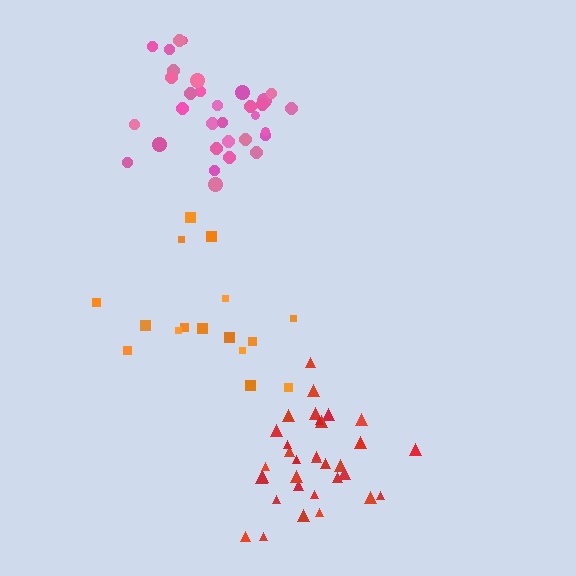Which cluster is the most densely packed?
Red.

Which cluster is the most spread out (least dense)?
Orange.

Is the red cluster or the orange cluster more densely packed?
Red.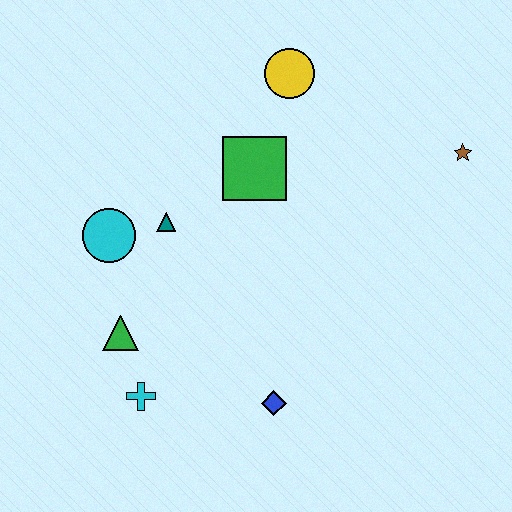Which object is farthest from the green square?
The cyan cross is farthest from the green square.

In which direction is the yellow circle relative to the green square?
The yellow circle is above the green square.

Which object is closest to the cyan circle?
The teal triangle is closest to the cyan circle.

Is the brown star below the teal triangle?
No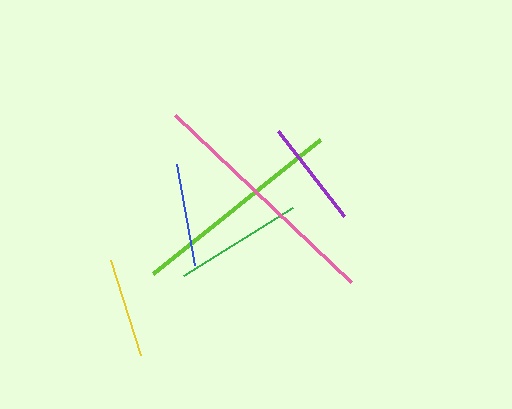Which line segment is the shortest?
The yellow line is the shortest at approximately 99 pixels.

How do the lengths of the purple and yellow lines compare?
The purple and yellow lines are approximately the same length.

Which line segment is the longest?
The pink line is the longest at approximately 243 pixels.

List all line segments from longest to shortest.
From longest to shortest: pink, lime, green, purple, blue, yellow.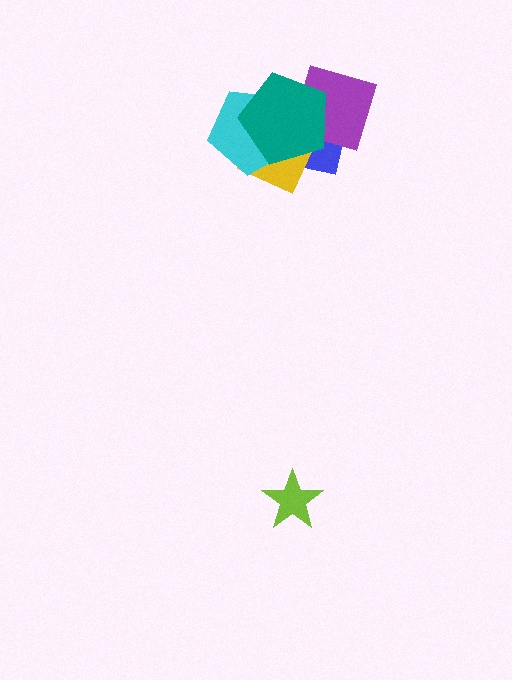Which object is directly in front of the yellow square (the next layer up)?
The cyan pentagon is directly in front of the yellow square.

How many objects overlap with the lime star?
0 objects overlap with the lime star.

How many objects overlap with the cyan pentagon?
2 objects overlap with the cyan pentagon.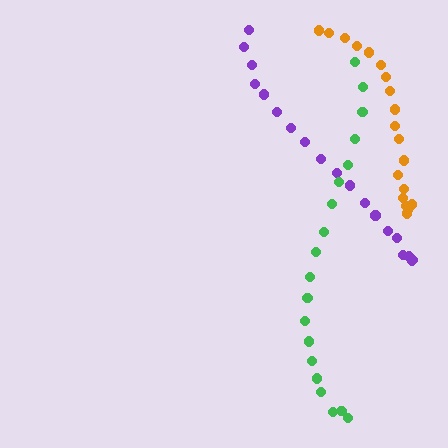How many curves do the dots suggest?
There are 3 distinct paths.